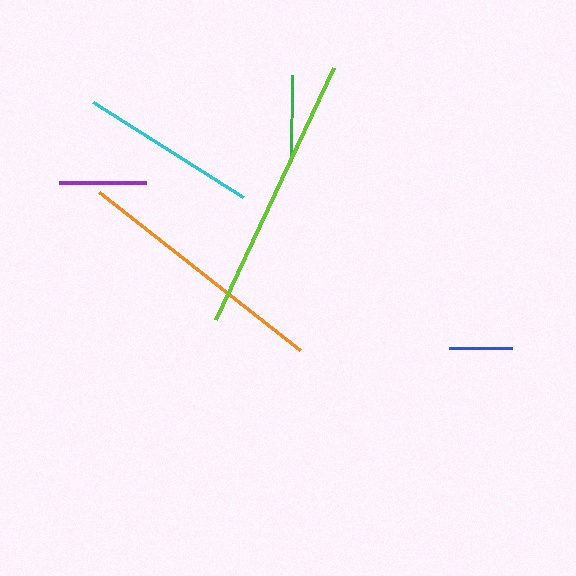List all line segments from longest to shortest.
From longest to shortest: lime, orange, cyan, purple, green, blue.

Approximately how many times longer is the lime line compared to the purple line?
The lime line is approximately 3.2 times the length of the purple line.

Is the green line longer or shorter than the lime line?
The lime line is longer than the green line.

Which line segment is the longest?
The lime line is the longest at approximately 278 pixels.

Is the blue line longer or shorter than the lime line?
The lime line is longer than the blue line.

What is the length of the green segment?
The green segment is approximately 86 pixels long.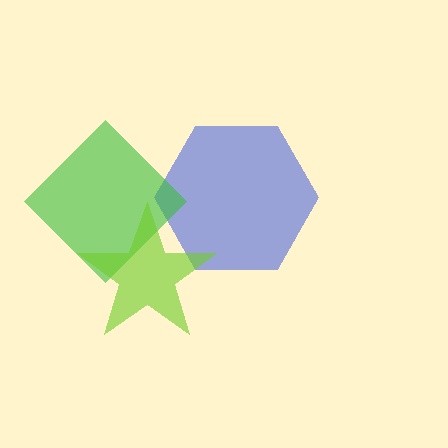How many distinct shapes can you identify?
There are 3 distinct shapes: a blue hexagon, a green diamond, a lime star.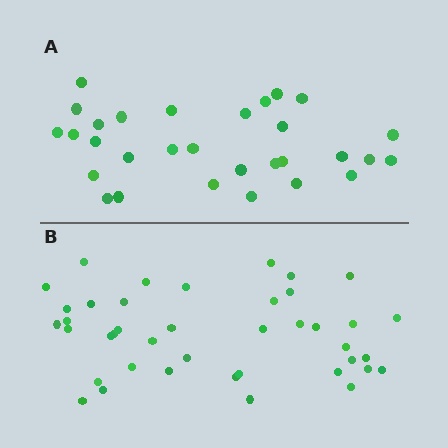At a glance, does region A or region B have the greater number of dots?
Region B (the bottom region) has more dots.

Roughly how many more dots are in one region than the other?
Region B has roughly 12 or so more dots than region A.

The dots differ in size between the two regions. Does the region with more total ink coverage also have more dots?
No. Region A has more total ink coverage because its dots are larger, but region B actually contains more individual dots. Total area can be misleading — the number of items is what matters here.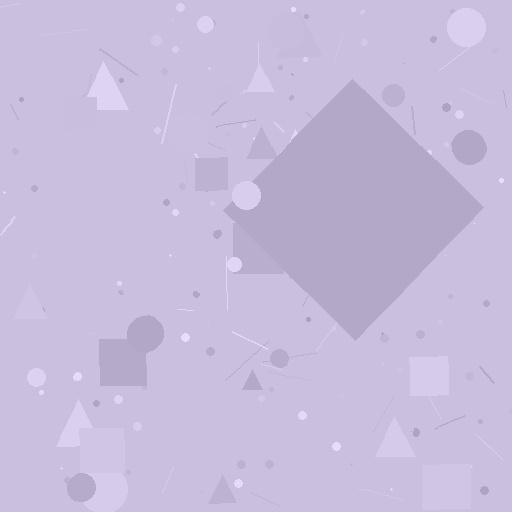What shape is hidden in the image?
A diamond is hidden in the image.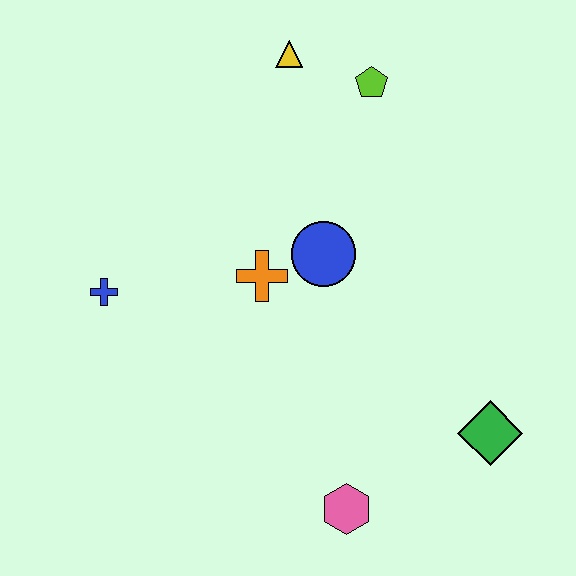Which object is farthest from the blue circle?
The pink hexagon is farthest from the blue circle.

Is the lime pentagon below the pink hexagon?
No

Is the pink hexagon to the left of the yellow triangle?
No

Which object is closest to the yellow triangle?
The lime pentagon is closest to the yellow triangle.